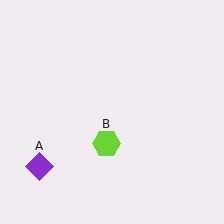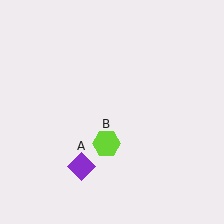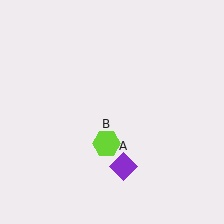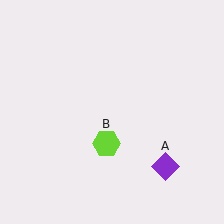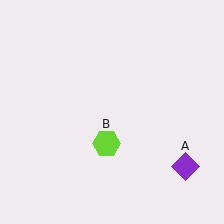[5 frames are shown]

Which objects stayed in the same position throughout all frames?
Lime hexagon (object B) remained stationary.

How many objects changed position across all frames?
1 object changed position: purple diamond (object A).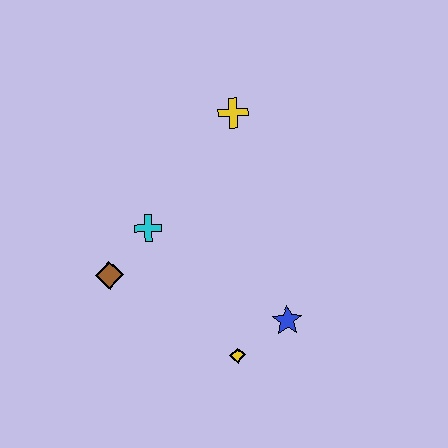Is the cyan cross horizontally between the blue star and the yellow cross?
No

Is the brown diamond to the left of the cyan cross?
Yes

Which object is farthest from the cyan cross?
The blue star is farthest from the cyan cross.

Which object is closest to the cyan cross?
The brown diamond is closest to the cyan cross.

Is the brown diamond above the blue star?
Yes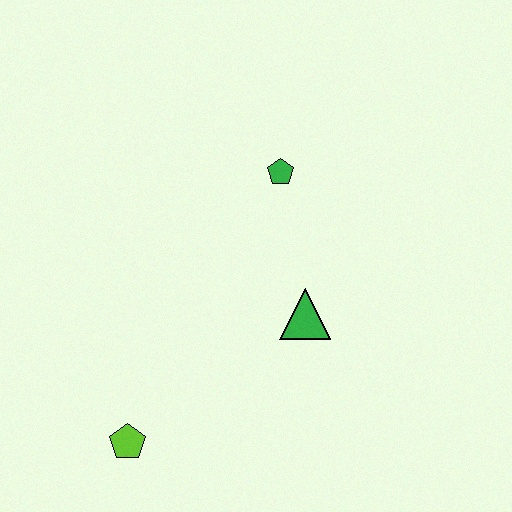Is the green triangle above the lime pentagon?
Yes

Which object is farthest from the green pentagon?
The lime pentagon is farthest from the green pentagon.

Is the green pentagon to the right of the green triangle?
No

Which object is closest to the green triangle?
The green pentagon is closest to the green triangle.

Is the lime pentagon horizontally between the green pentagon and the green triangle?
No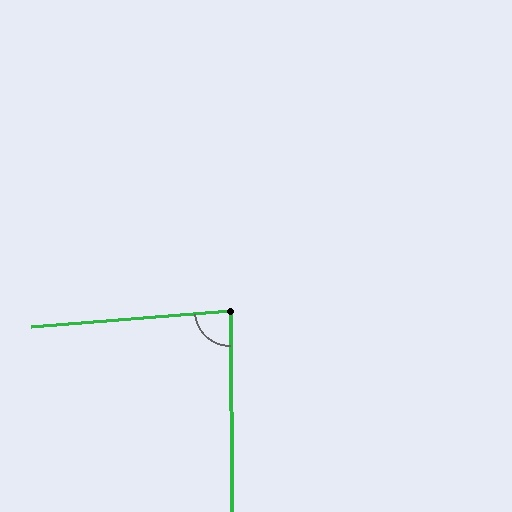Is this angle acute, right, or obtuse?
It is approximately a right angle.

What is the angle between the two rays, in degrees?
Approximately 86 degrees.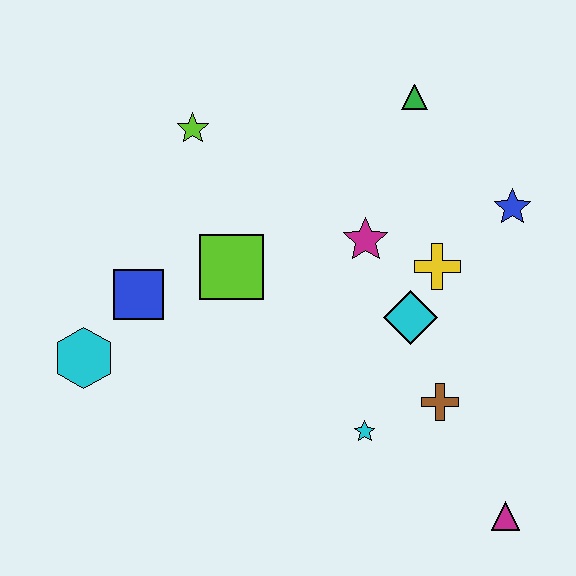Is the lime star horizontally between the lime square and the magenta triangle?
No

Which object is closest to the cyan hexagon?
The blue square is closest to the cyan hexagon.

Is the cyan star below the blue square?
Yes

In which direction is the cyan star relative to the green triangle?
The cyan star is below the green triangle.